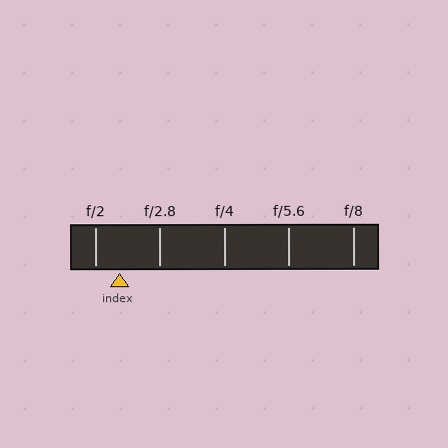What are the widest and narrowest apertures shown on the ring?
The widest aperture shown is f/2 and the narrowest is f/8.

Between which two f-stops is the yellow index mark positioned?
The index mark is between f/2 and f/2.8.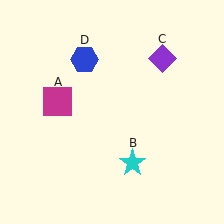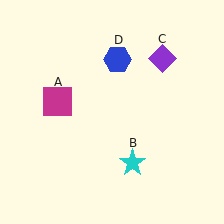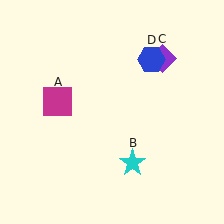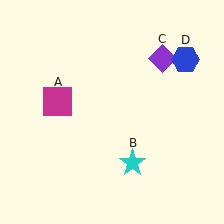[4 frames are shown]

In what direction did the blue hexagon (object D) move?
The blue hexagon (object D) moved right.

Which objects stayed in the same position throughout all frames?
Magenta square (object A) and cyan star (object B) and purple diamond (object C) remained stationary.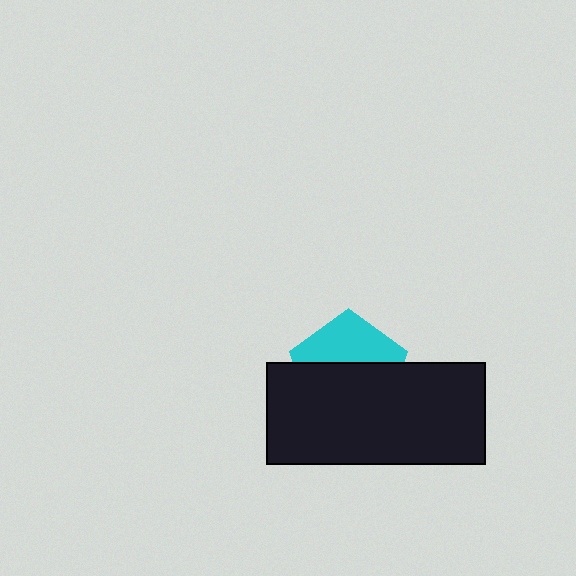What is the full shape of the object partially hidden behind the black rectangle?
The partially hidden object is a cyan pentagon.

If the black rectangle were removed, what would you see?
You would see the complete cyan pentagon.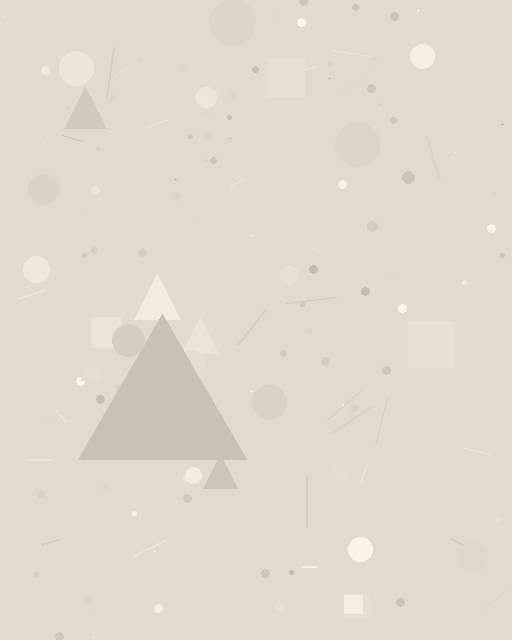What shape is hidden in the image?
A triangle is hidden in the image.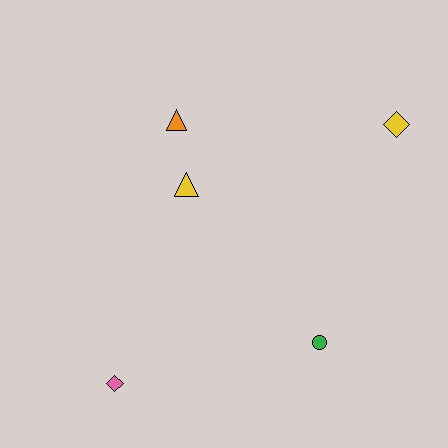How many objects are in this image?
There are 5 objects.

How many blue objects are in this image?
There are no blue objects.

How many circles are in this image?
There is 1 circle.